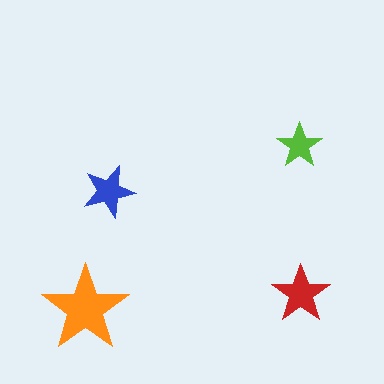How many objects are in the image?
There are 4 objects in the image.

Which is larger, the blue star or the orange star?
The orange one.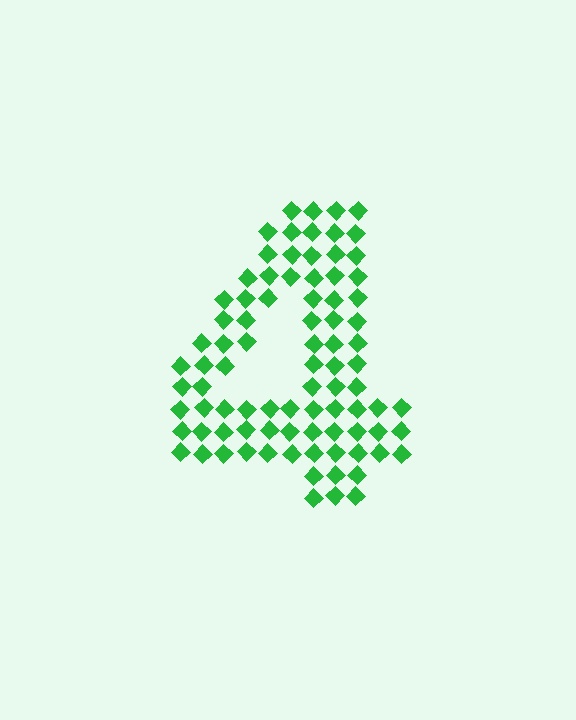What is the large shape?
The large shape is the digit 4.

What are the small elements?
The small elements are diamonds.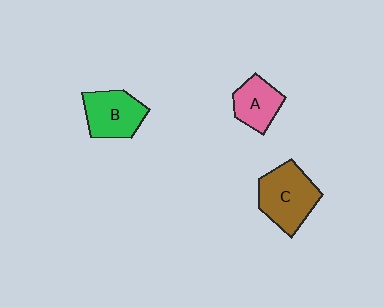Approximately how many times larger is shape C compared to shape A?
Approximately 1.5 times.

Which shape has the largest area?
Shape C (brown).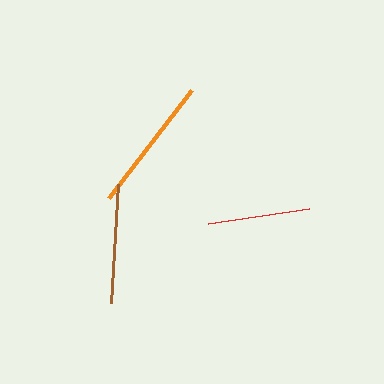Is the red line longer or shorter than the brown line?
The brown line is longer than the red line.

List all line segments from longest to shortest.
From longest to shortest: orange, brown, red.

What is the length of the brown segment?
The brown segment is approximately 119 pixels long.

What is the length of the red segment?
The red segment is approximately 102 pixels long.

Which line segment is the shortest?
The red line is the shortest at approximately 102 pixels.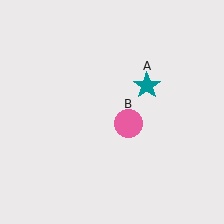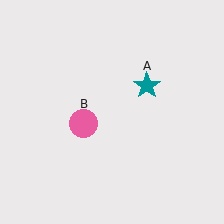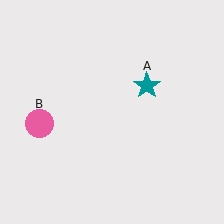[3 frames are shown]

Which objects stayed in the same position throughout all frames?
Teal star (object A) remained stationary.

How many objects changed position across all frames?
1 object changed position: pink circle (object B).